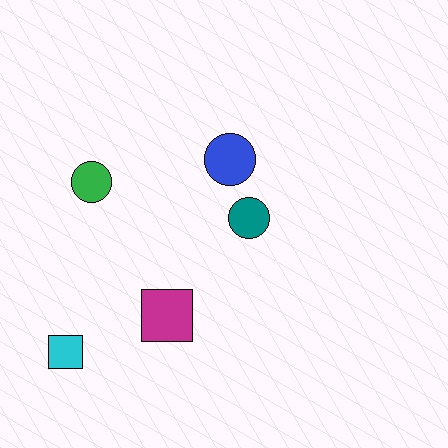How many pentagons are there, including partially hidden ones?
There are no pentagons.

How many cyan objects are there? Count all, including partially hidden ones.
There is 1 cyan object.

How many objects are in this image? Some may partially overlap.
There are 5 objects.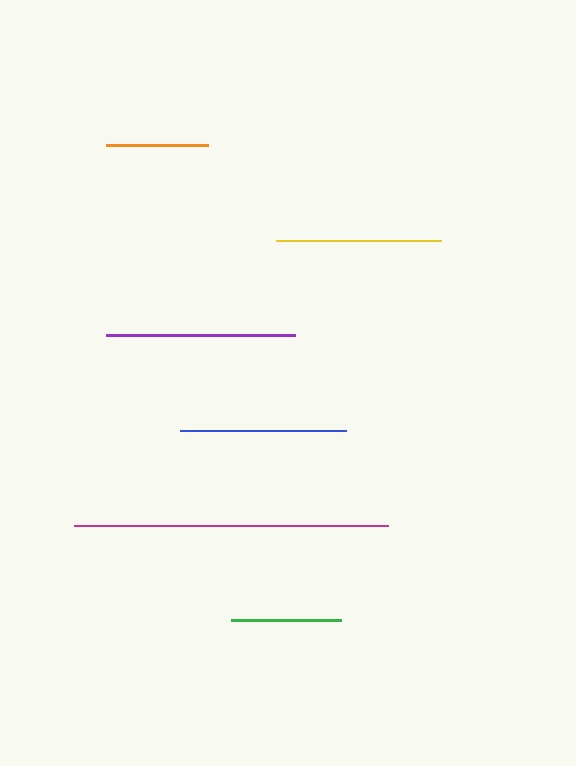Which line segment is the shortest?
The orange line is the shortest at approximately 101 pixels.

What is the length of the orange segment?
The orange segment is approximately 101 pixels long.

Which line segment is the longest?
The magenta line is the longest at approximately 314 pixels.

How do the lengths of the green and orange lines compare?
The green and orange lines are approximately the same length.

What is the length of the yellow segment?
The yellow segment is approximately 164 pixels long.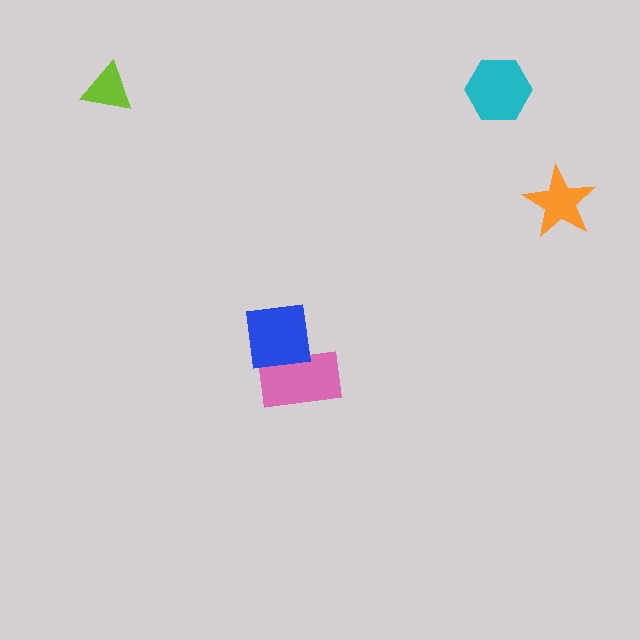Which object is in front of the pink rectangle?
The blue square is in front of the pink rectangle.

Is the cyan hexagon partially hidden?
No, no other shape covers it.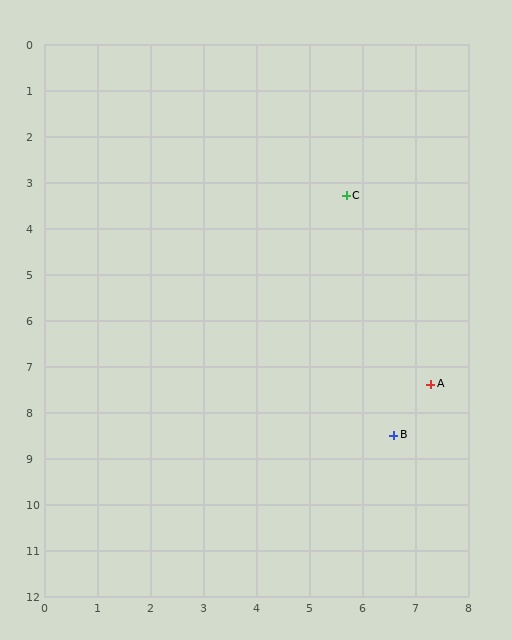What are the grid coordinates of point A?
Point A is at approximately (7.3, 7.4).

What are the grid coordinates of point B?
Point B is at approximately (6.6, 8.5).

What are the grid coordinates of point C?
Point C is at approximately (5.7, 3.3).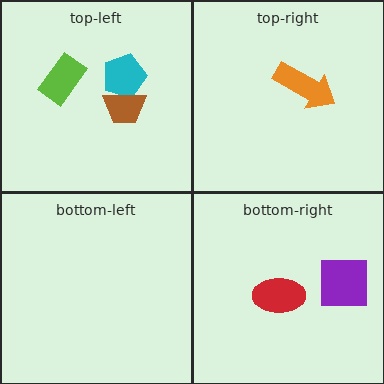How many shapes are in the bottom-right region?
2.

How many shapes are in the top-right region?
1.